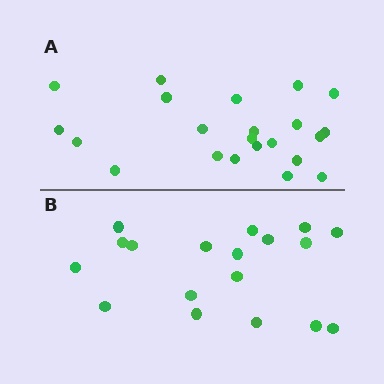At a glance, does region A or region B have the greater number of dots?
Region A (the top region) has more dots.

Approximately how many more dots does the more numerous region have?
Region A has about 4 more dots than region B.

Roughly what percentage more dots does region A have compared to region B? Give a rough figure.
About 20% more.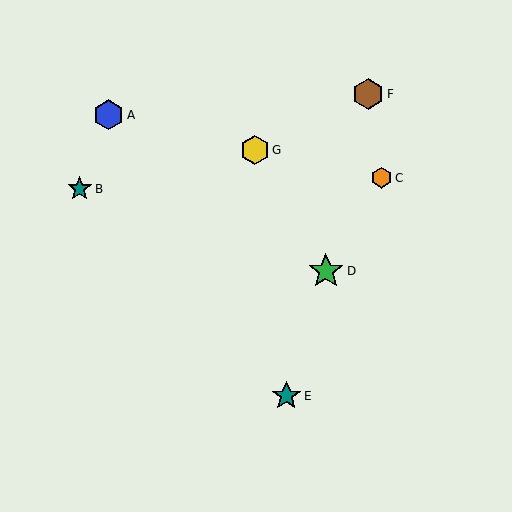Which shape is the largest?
The green star (labeled D) is the largest.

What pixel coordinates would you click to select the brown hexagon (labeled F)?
Click at (368, 94) to select the brown hexagon F.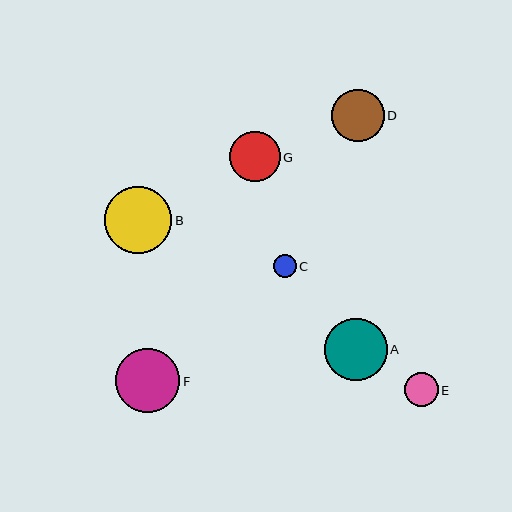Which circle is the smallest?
Circle C is the smallest with a size of approximately 23 pixels.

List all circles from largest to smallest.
From largest to smallest: B, F, A, D, G, E, C.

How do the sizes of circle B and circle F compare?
Circle B and circle F are approximately the same size.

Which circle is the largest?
Circle B is the largest with a size of approximately 68 pixels.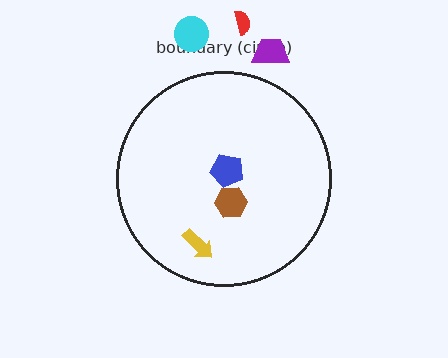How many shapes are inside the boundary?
3 inside, 3 outside.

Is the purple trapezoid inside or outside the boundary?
Outside.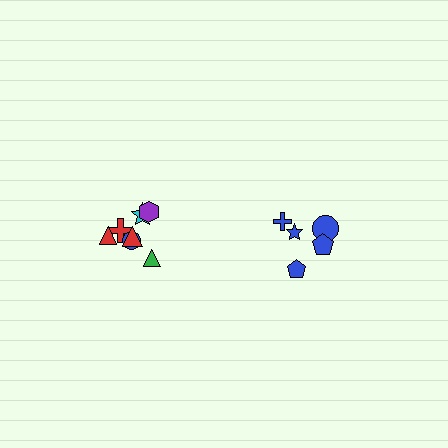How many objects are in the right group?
There are 5 objects.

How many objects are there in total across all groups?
There are 12 objects.